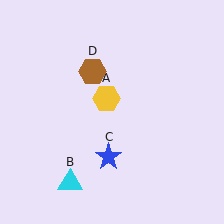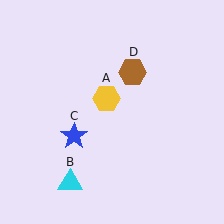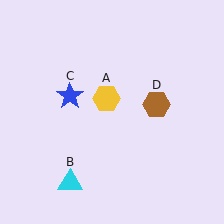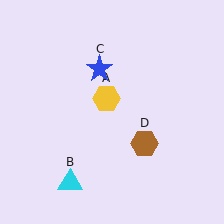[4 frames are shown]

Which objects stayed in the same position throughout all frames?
Yellow hexagon (object A) and cyan triangle (object B) remained stationary.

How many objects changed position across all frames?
2 objects changed position: blue star (object C), brown hexagon (object D).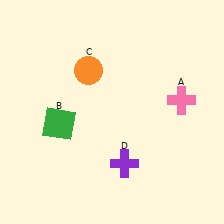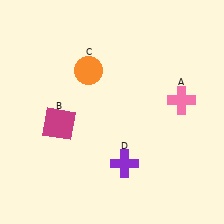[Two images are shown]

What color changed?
The square (B) changed from green in Image 1 to magenta in Image 2.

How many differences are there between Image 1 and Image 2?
There is 1 difference between the two images.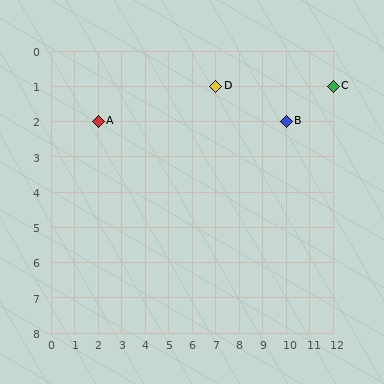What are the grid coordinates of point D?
Point D is at grid coordinates (7, 1).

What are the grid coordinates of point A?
Point A is at grid coordinates (2, 2).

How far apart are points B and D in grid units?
Points B and D are 3 columns and 1 row apart (about 3.2 grid units diagonally).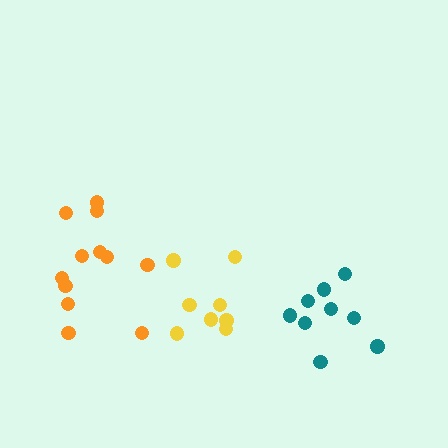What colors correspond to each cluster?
The clusters are colored: teal, yellow, orange.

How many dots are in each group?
Group 1: 9 dots, Group 2: 8 dots, Group 3: 12 dots (29 total).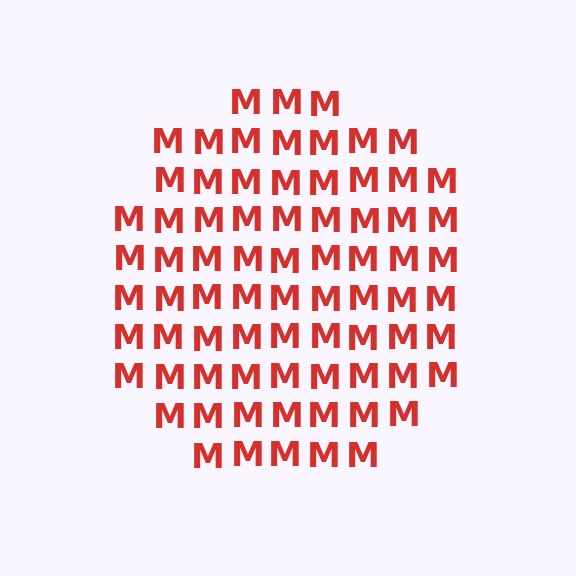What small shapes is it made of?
It is made of small letter M's.